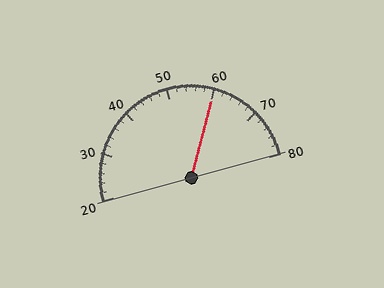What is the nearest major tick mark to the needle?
The nearest major tick mark is 60.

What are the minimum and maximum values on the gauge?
The gauge ranges from 20 to 80.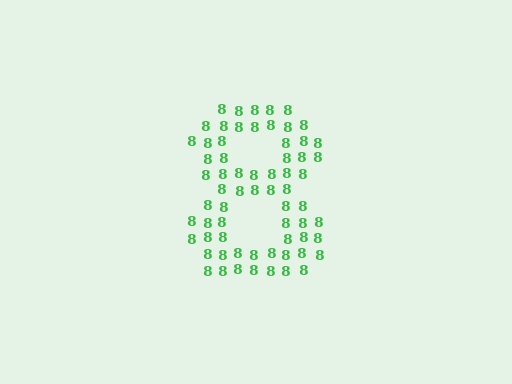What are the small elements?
The small elements are digit 8's.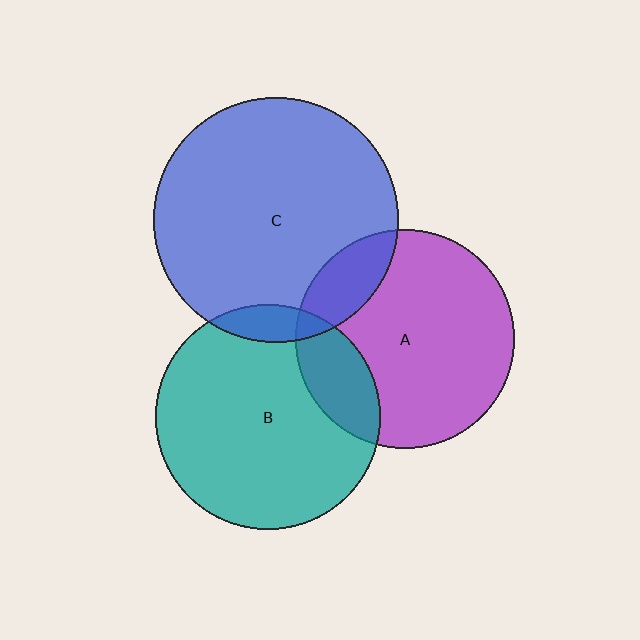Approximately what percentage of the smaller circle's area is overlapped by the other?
Approximately 20%.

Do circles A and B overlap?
Yes.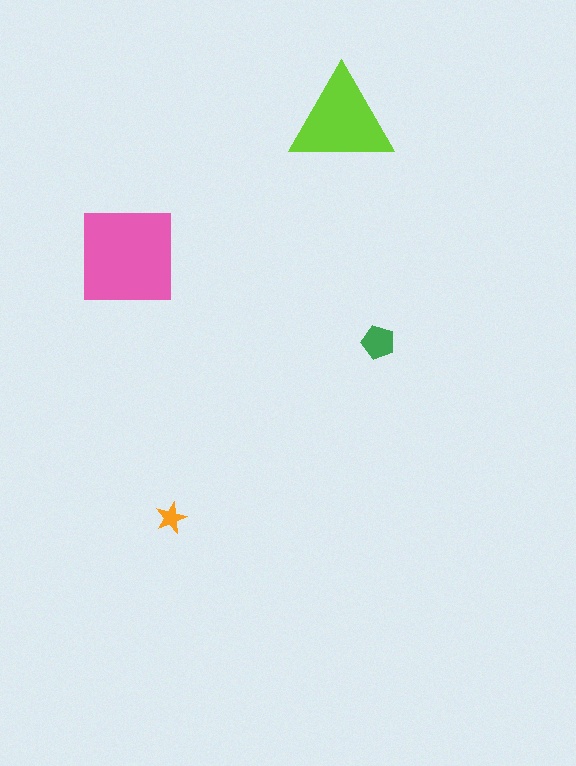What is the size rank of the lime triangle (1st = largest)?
2nd.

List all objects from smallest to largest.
The orange star, the green pentagon, the lime triangle, the pink square.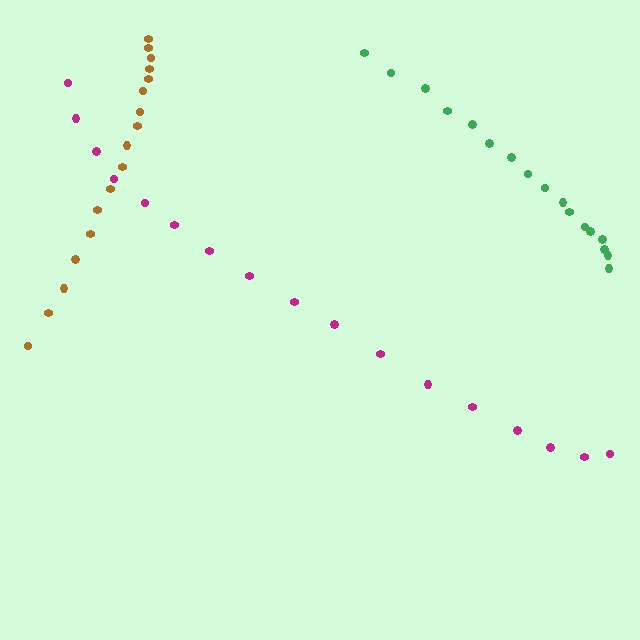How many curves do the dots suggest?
There are 3 distinct paths.